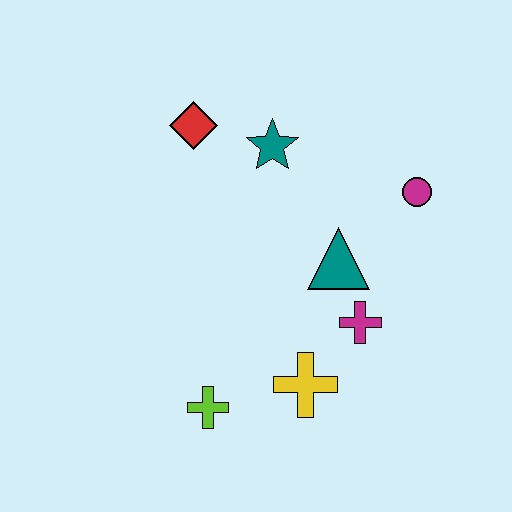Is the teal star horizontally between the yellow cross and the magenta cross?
No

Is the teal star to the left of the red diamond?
No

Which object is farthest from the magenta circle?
The lime cross is farthest from the magenta circle.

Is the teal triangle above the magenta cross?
Yes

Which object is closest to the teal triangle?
The magenta cross is closest to the teal triangle.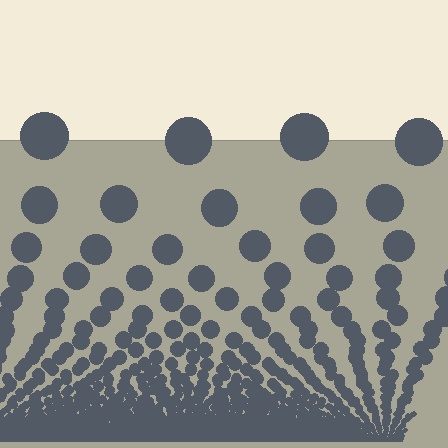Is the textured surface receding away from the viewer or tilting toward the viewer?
The surface appears to tilt toward the viewer. Texture elements get larger and sparser toward the top.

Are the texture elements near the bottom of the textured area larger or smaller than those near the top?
Smaller. The gradient is inverted — elements near the bottom are smaller and denser.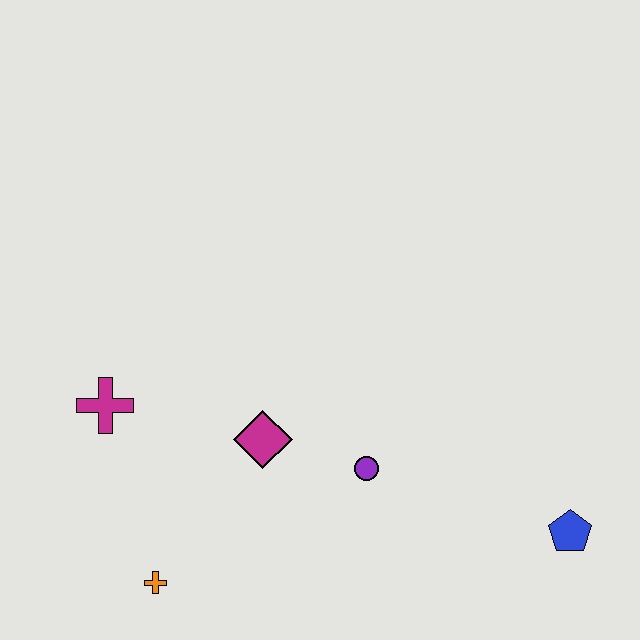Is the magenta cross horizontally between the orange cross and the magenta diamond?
No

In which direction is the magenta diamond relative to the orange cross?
The magenta diamond is above the orange cross.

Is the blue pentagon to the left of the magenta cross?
No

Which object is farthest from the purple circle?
The magenta cross is farthest from the purple circle.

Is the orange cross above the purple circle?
No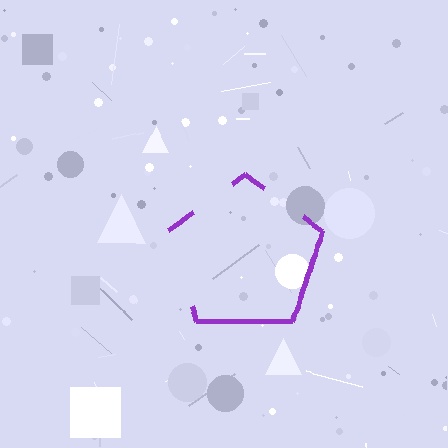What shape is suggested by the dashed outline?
The dashed outline suggests a pentagon.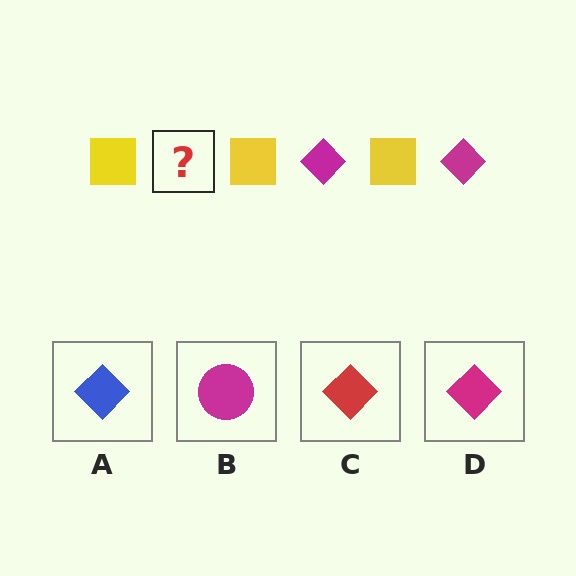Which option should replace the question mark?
Option D.